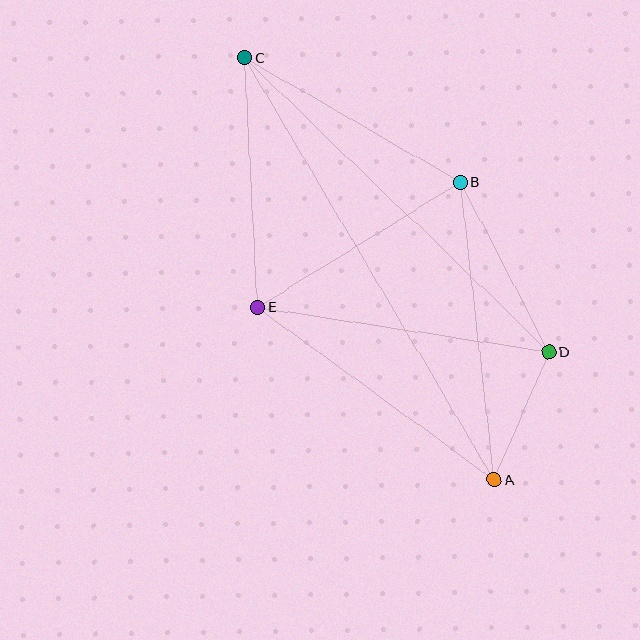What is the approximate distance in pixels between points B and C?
The distance between B and C is approximately 249 pixels.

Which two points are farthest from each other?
Points A and C are farthest from each other.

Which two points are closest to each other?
Points A and D are closest to each other.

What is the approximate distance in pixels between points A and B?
The distance between A and B is approximately 300 pixels.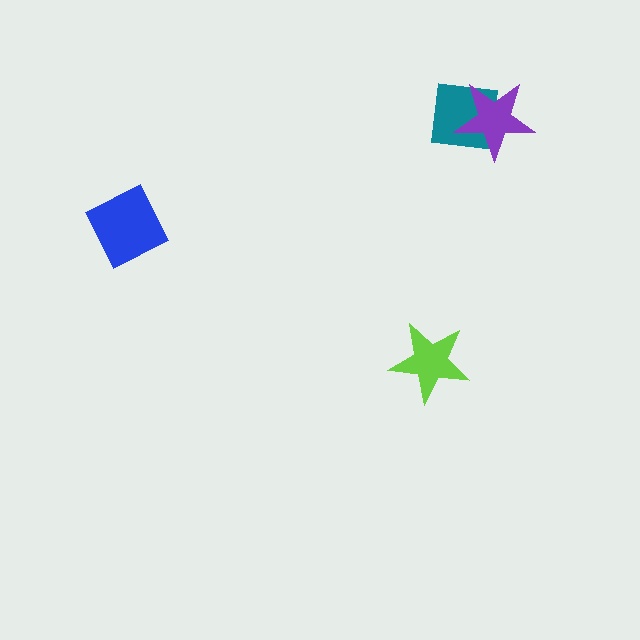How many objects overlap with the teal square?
1 object overlaps with the teal square.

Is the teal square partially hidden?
Yes, it is partially covered by another shape.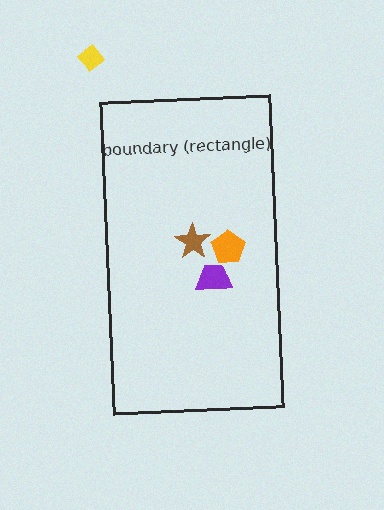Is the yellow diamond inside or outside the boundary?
Outside.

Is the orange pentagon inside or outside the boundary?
Inside.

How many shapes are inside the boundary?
3 inside, 1 outside.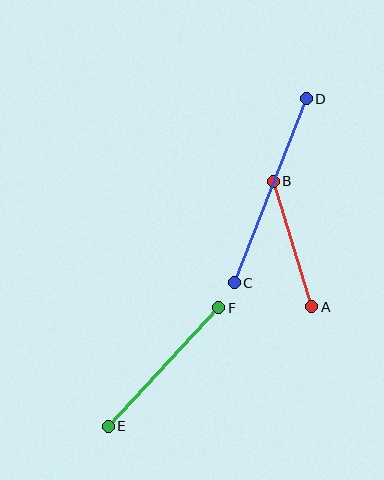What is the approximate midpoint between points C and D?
The midpoint is at approximately (270, 191) pixels.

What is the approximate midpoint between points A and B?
The midpoint is at approximately (293, 244) pixels.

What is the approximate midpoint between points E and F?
The midpoint is at approximately (163, 367) pixels.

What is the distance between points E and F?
The distance is approximately 162 pixels.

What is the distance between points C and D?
The distance is approximately 198 pixels.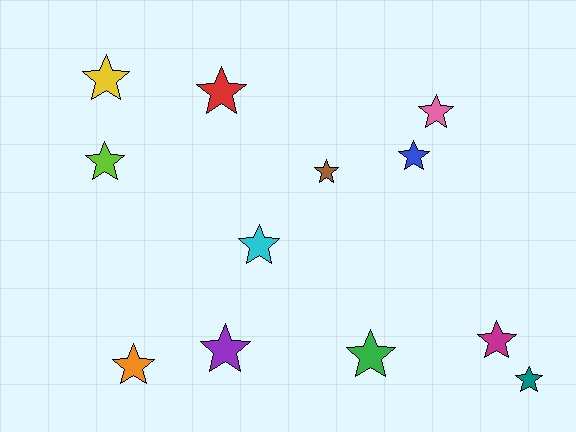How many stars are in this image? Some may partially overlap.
There are 12 stars.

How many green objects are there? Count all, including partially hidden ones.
There is 1 green object.